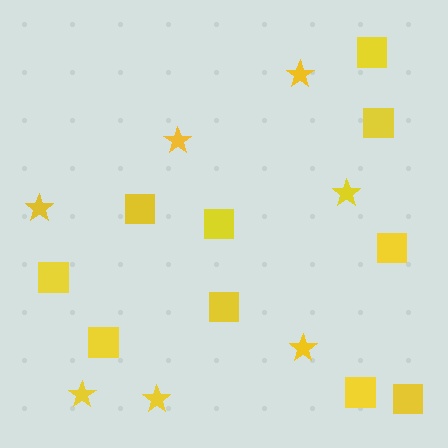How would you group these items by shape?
There are 2 groups: one group of stars (7) and one group of squares (10).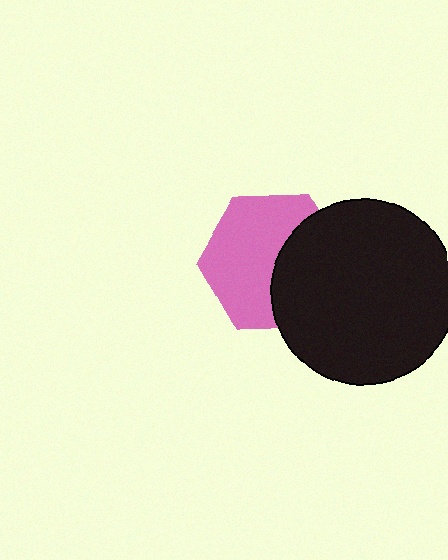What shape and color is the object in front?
The object in front is a black circle.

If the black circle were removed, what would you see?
You would see the complete pink hexagon.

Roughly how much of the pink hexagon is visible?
About half of it is visible (roughly 60%).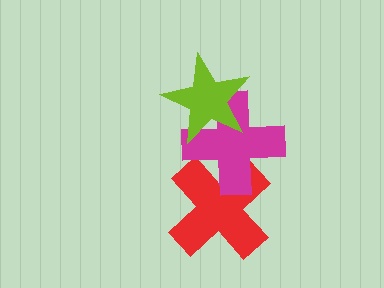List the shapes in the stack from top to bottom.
From top to bottom: the lime star, the magenta cross, the red cross.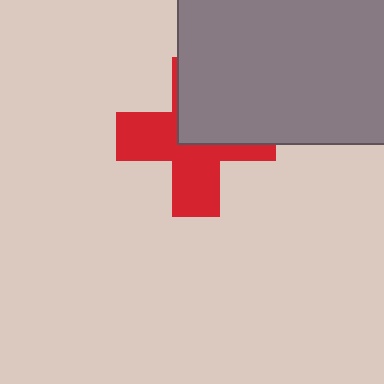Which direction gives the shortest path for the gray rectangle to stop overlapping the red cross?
Moving toward the upper-right gives the shortest separation.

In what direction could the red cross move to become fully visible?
The red cross could move toward the lower-left. That would shift it out from behind the gray rectangle entirely.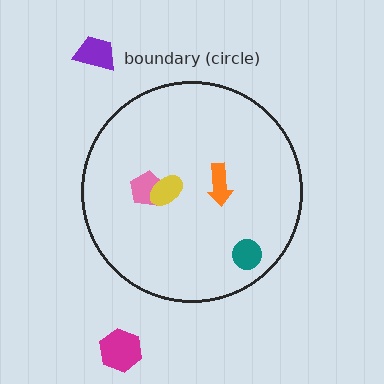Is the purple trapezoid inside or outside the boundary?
Outside.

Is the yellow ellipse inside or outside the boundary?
Inside.